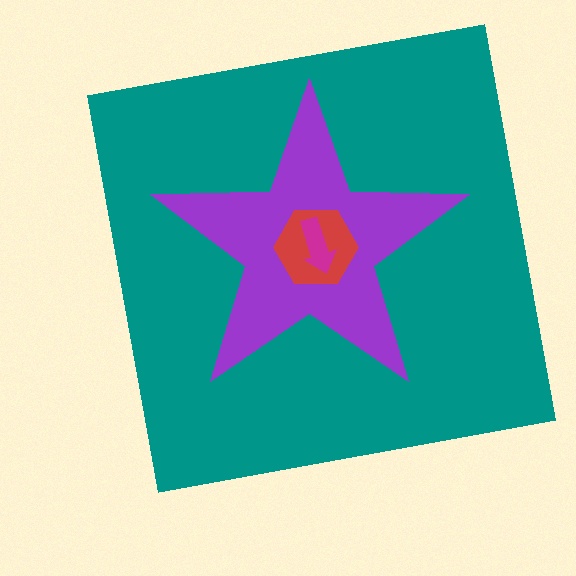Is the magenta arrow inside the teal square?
Yes.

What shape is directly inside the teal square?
The purple star.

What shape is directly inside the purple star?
The red hexagon.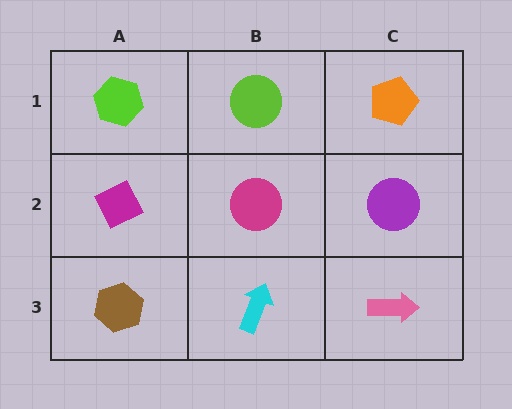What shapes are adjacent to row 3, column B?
A magenta circle (row 2, column B), a brown hexagon (row 3, column A), a pink arrow (row 3, column C).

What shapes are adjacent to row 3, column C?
A purple circle (row 2, column C), a cyan arrow (row 3, column B).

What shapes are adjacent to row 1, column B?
A magenta circle (row 2, column B), a lime hexagon (row 1, column A), an orange pentagon (row 1, column C).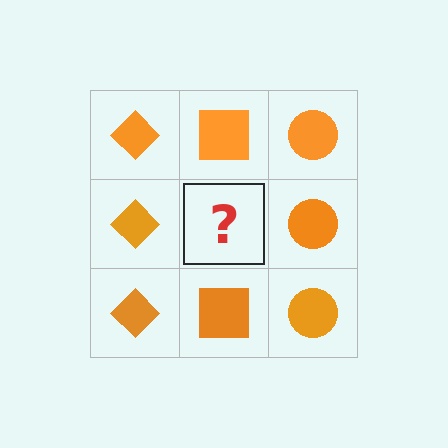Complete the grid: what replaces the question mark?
The question mark should be replaced with an orange square.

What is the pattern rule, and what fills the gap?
The rule is that each column has a consistent shape. The gap should be filled with an orange square.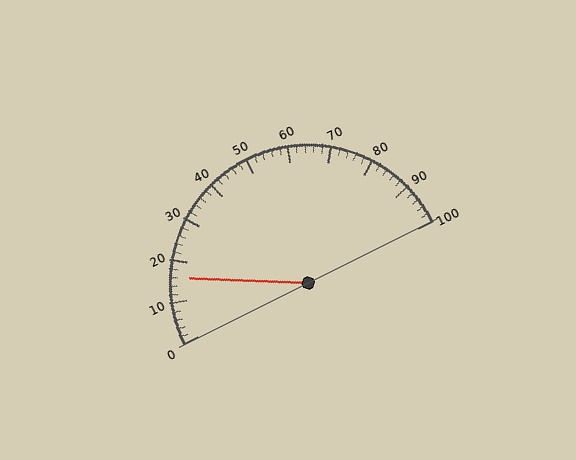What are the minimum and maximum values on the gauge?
The gauge ranges from 0 to 100.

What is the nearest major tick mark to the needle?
The nearest major tick mark is 20.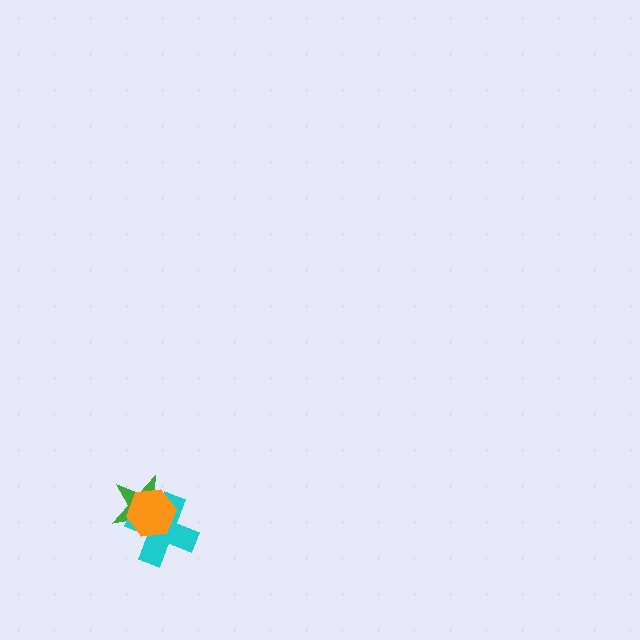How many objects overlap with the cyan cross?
2 objects overlap with the cyan cross.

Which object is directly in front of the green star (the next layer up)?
The cyan cross is directly in front of the green star.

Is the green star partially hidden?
Yes, it is partially covered by another shape.